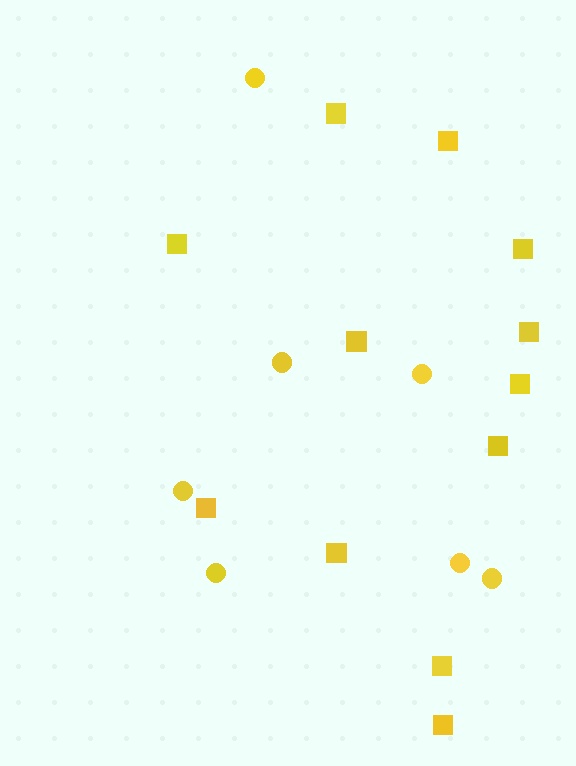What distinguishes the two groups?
There are 2 groups: one group of squares (12) and one group of circles (7).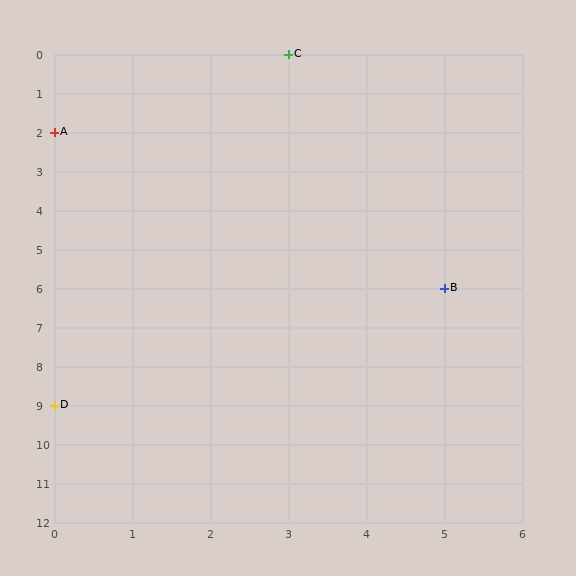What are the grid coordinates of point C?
Point C is at grid coordinates (3, 0).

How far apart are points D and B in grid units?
Points D and B are 5 columns and 3 rows apart (about 5.8 grid units diagonally).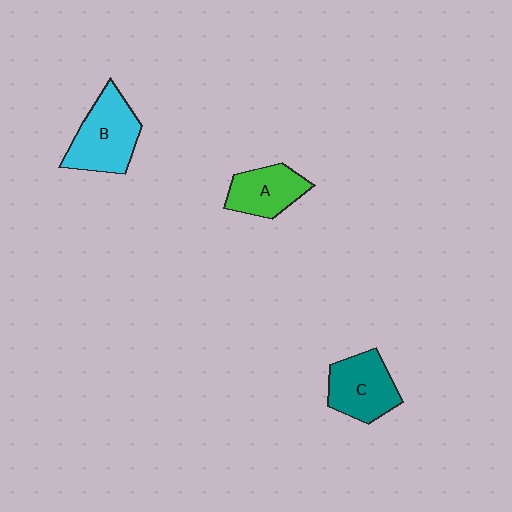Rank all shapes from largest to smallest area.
From largest to smallest: B (cyan), C (teal), A (green).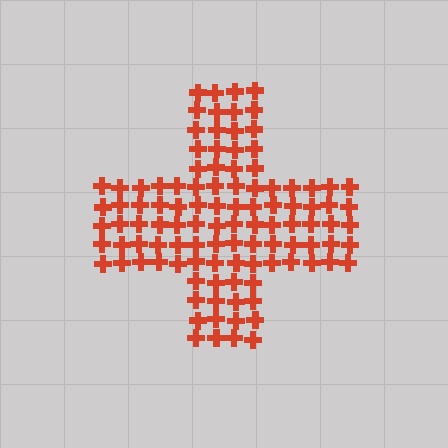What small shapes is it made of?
It is made of small crosses.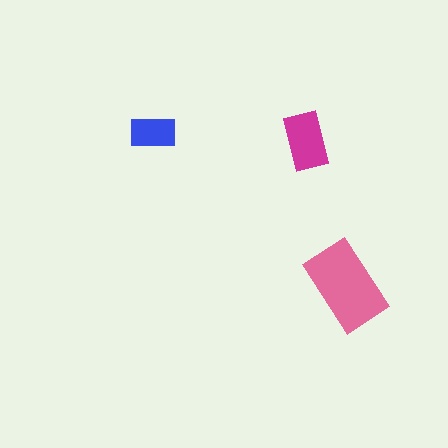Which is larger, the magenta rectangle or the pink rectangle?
The pink one.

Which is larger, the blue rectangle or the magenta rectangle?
The magenta one.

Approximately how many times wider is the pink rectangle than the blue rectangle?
About 2 times wider.